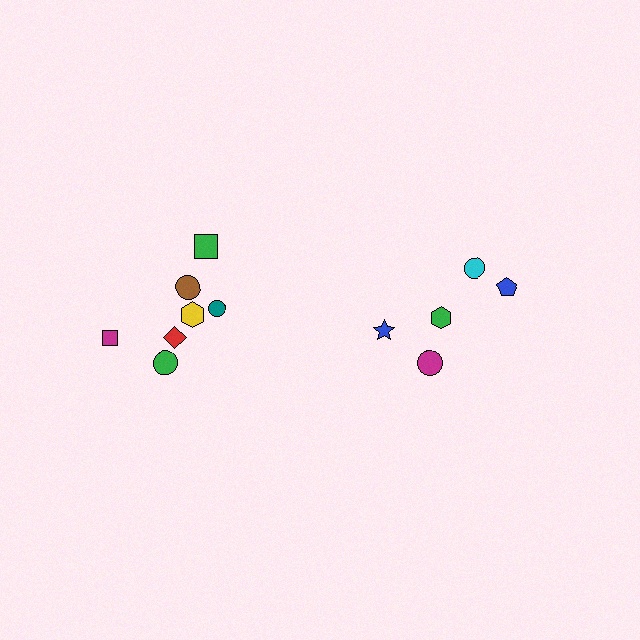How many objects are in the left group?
There are 7 objects.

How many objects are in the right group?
There are 5 objects.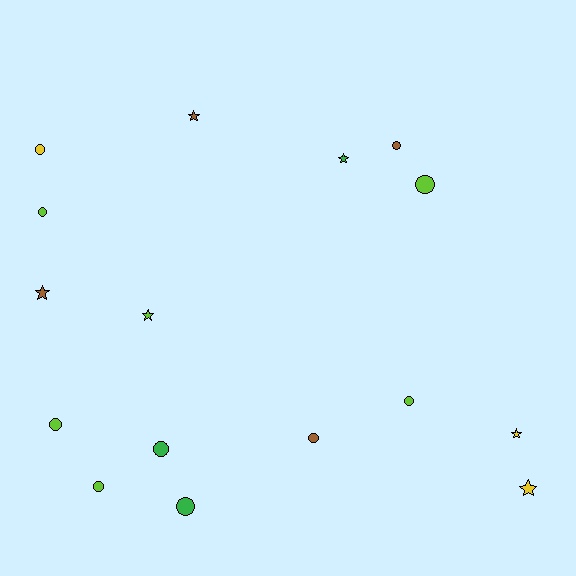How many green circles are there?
There are 2 green circles.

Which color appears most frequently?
Lime, with 6 objects.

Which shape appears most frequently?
Circle, with 10 objects.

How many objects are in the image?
There are 16 objects.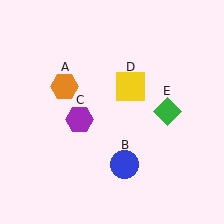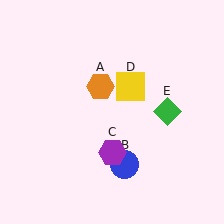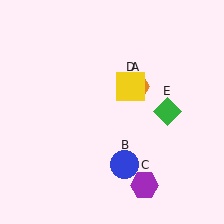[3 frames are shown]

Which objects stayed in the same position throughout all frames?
Blue circle (object B) and yellow square (object D) and green diamond (object E) remained stationary.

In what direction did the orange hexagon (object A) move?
The orange hexagon (object A) moved right.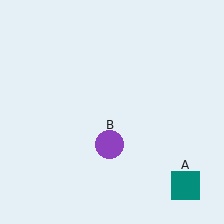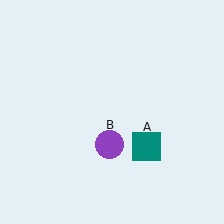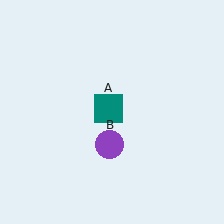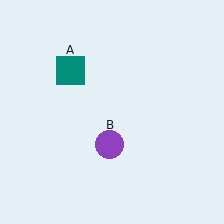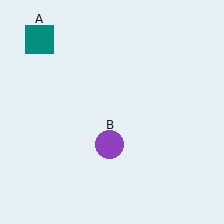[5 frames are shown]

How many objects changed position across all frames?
1 object changed position: teal square (object A).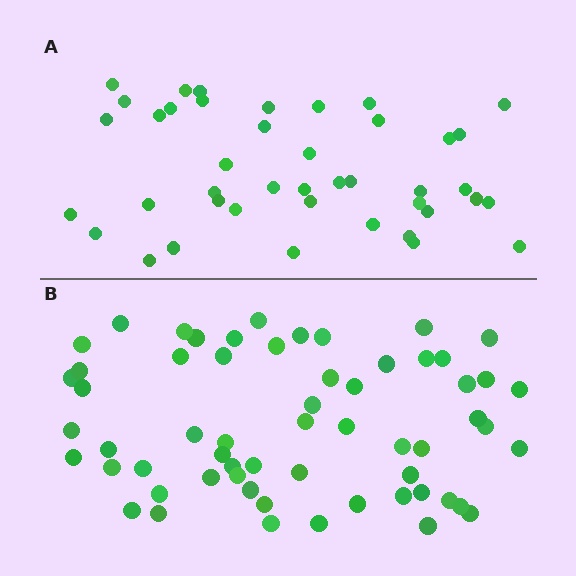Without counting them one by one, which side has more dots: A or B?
Region B (the bottom region) has more dots.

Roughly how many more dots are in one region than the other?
Region B has approximately 20 more dots than region A.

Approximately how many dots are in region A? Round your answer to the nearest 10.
About 40 dots. (The exact count is 42, which rounds to 40.)